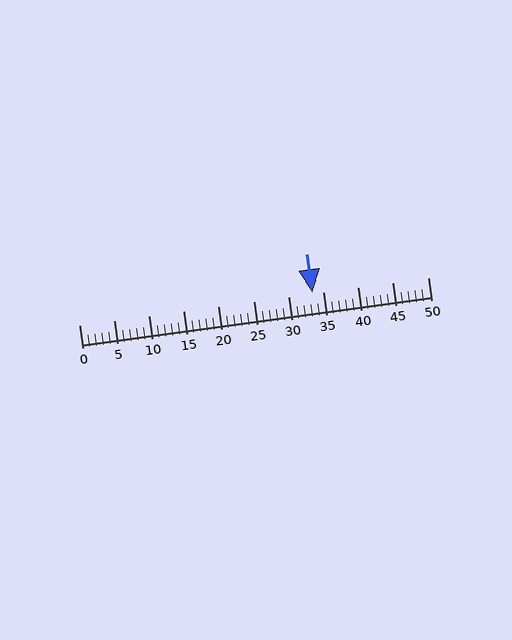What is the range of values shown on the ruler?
The ruler shows values from 0 to 50.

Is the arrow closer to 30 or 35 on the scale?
The arrow is closer to 35.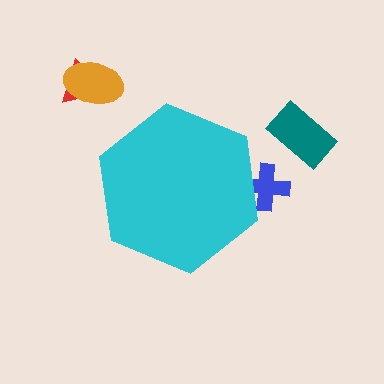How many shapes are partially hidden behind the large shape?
1 shape is partially hidden.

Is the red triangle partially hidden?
No, the red triangle is fully visible.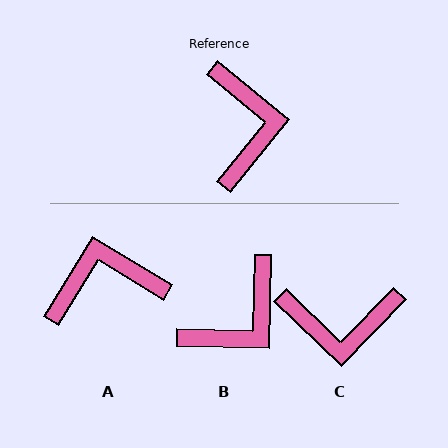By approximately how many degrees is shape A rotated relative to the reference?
Approximately 98 degrees counter-clockwise.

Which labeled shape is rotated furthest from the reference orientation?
A, about 98 degrees away.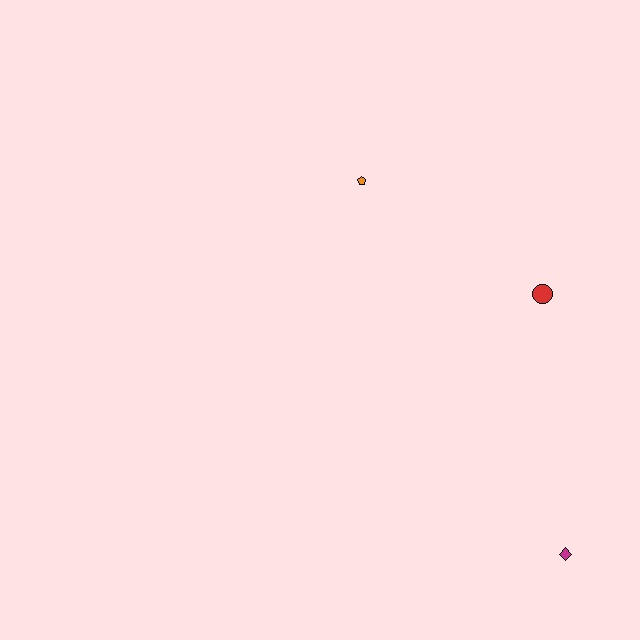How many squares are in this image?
There are no squares.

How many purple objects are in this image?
There are no purple objects.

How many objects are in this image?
There are 3 objects.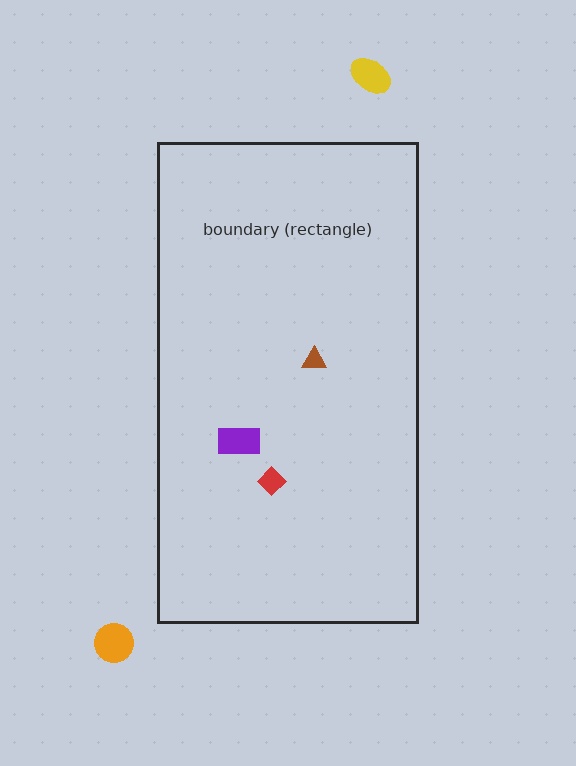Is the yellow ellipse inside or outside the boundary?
Outside.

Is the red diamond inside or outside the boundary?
Inside.